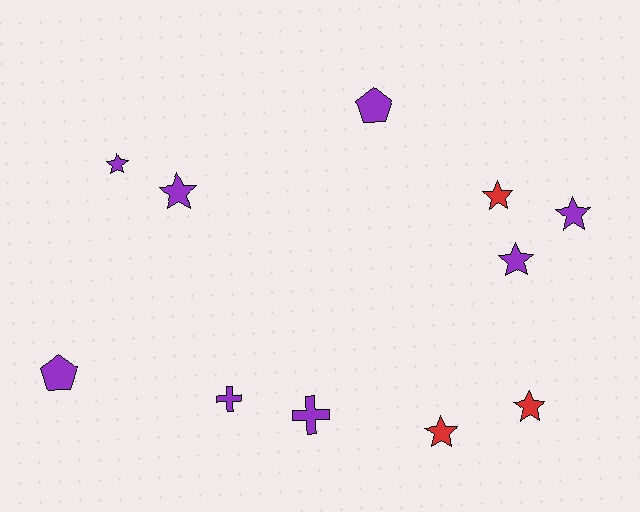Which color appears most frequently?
Purple, with 8 objects.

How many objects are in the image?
There are 11 objects.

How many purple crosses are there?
There are 2 purple crosses.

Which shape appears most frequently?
Star, with 7 objects.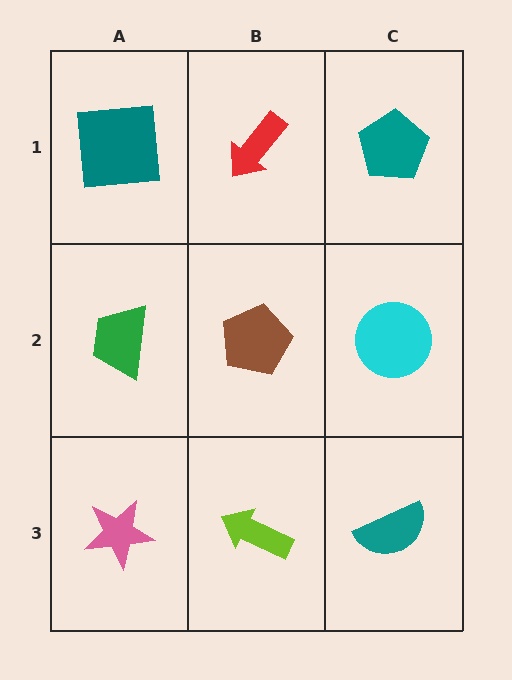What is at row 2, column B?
A brown pentagon.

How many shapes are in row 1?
3 shapes.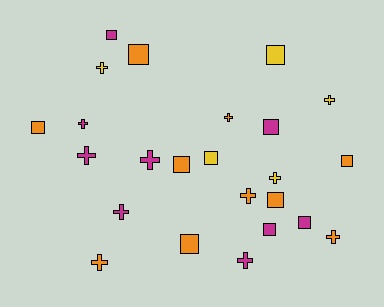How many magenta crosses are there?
There are 5 magenta crosses.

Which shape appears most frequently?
Cross, with 12 objects.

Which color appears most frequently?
Orange, with 10 objects.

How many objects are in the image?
There are 24 objects.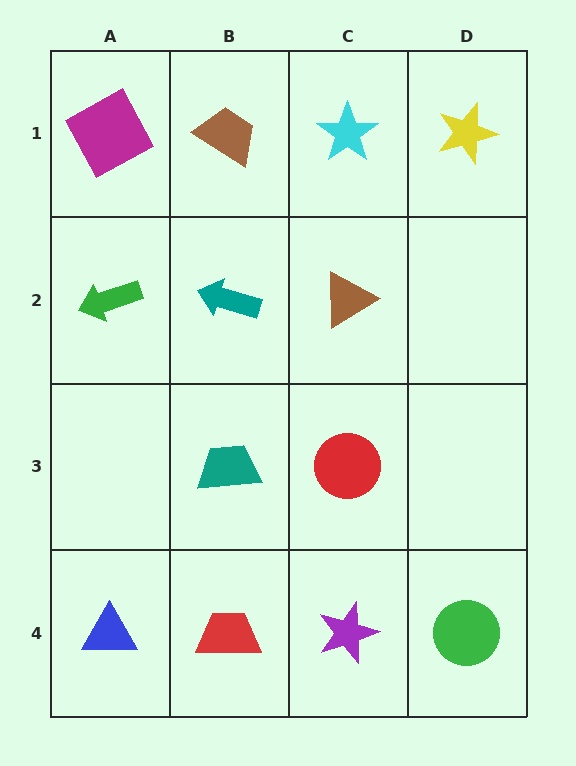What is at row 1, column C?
A cyan star.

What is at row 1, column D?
A yellow star.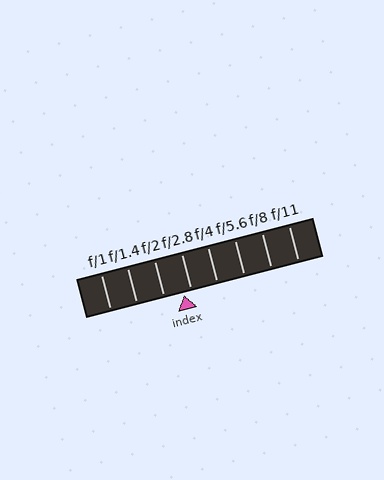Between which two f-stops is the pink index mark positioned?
The index mark is between f/2 and f/2.8.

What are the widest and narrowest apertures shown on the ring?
The widest aperture shown is f/1 and the narrowest is f/11.